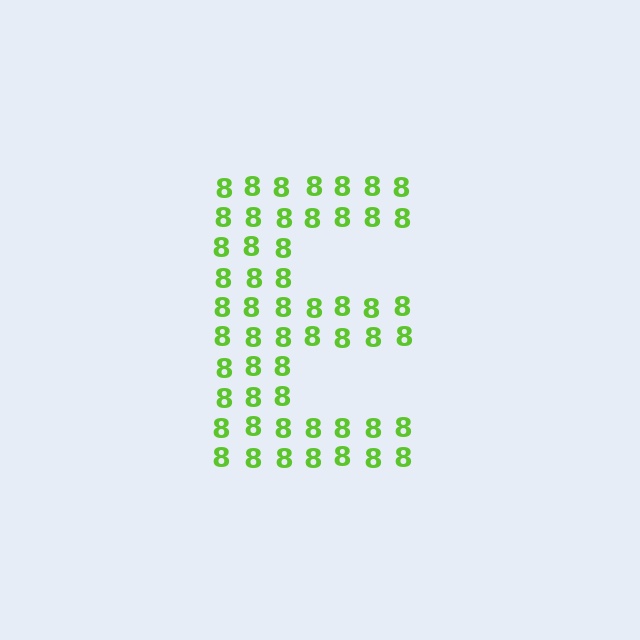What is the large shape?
The large shape is the letter E.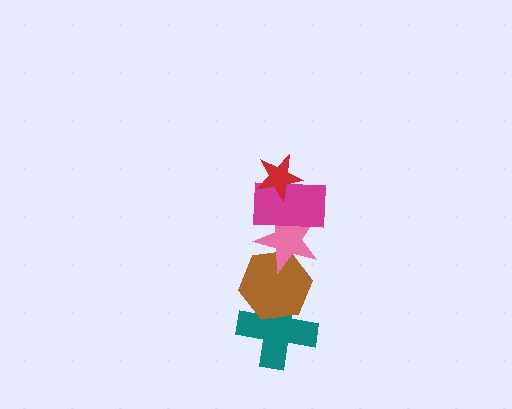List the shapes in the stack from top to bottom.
From top to bottom: the red star, the magenta rectangle, the pink star, the brown hexagon, the teal cross.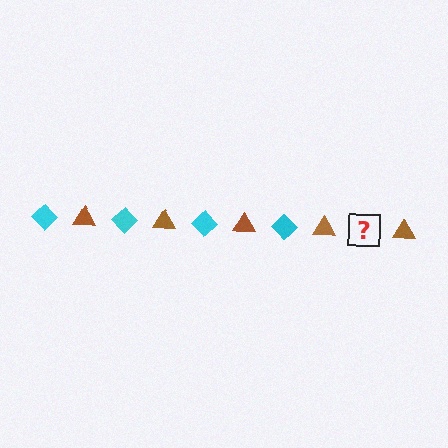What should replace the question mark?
The question mark should be replaced with a cyan diamond.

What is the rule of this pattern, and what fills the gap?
The rule is that the pattern alternates between cyan diamond and brown triangle. The gap should be filled with a cyan diamond.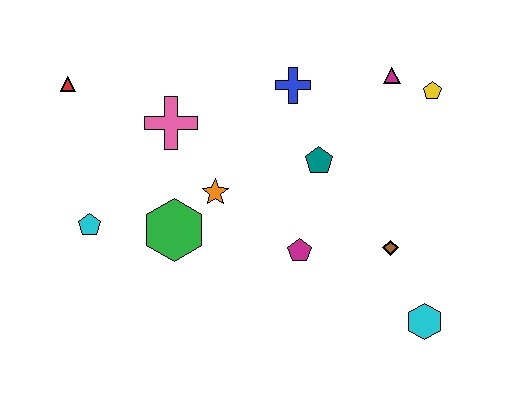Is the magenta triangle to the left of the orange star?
No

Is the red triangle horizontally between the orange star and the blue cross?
No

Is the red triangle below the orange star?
No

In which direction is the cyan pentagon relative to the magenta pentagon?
The cyan pentagon is to the left of the magenta pentagon.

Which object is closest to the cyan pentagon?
The green hexagon is closest to the cyan pentagon.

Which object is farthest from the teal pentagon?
The red triangle is farthest from the teal pentagon.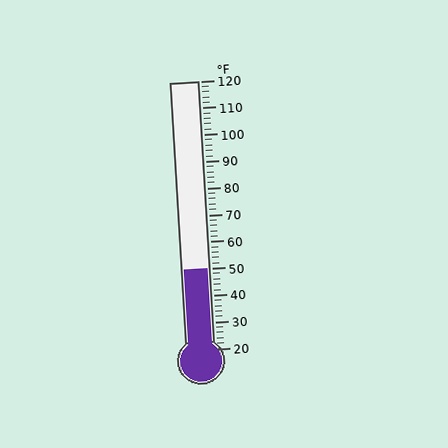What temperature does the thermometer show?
The thermometer shows approximately 50°F.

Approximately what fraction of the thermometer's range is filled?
The thermometer is filled to approximately 30% of its range.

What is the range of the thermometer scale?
The thermometer scale ranges from 20°F to 120°F.